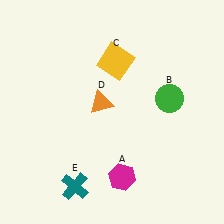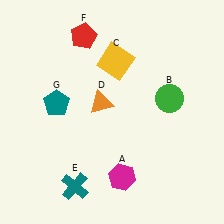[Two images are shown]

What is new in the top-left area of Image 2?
A red pentagon (F) was added in the top-left area of Image 2.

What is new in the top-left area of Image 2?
A teal pentagon (G) was added in the top-left area of Image 2.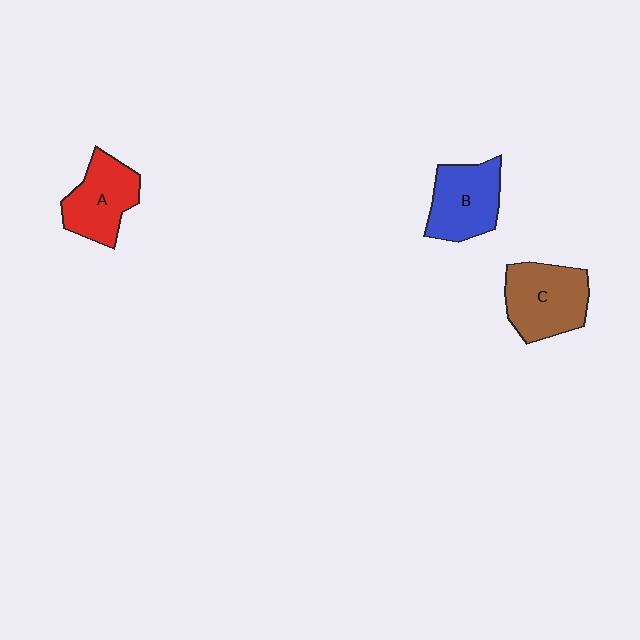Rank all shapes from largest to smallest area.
From largest to smallest: C (brown), B (blue), A (red).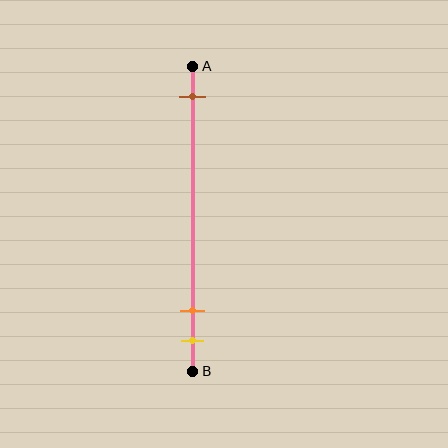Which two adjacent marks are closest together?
The orange and yellow marks are the closest adjacent pair.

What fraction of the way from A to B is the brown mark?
The brown mark is approximately 10% (0.1) of the way from A to B.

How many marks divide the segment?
There are 3 marks dividing the segment.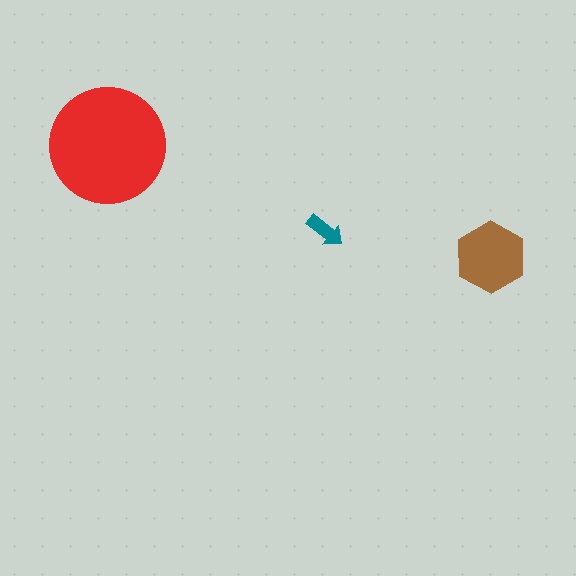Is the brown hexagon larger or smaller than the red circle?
Smaller.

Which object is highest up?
The red circle is topmost.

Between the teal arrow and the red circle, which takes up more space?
The red circle.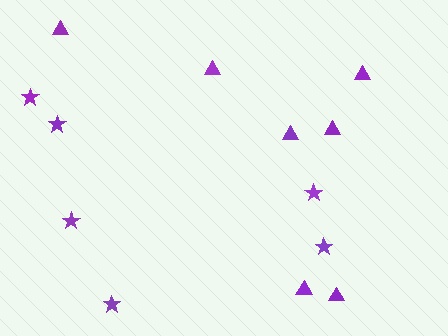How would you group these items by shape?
There are 2 groups: one group of triangles (7) and one group of stars (6).